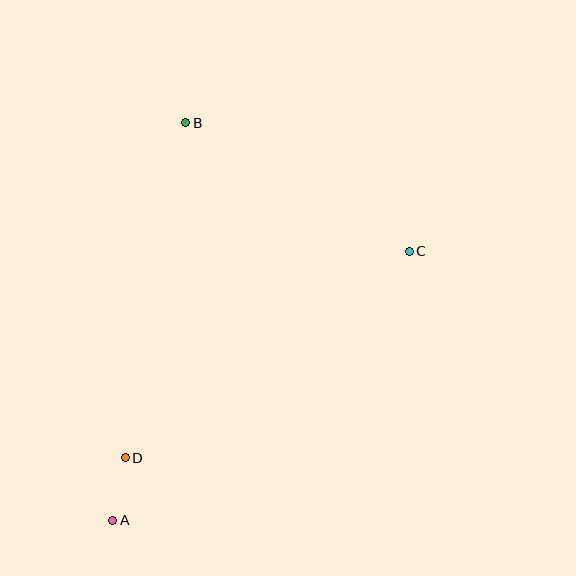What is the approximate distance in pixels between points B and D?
The distance between B and D is approximately 341 pixels.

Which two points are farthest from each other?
Points A and B are farthest from each other.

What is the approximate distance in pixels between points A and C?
The distance between A and C is approximately 400 pixels.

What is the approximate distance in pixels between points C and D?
The distance between C and D is approximately 351 pixels.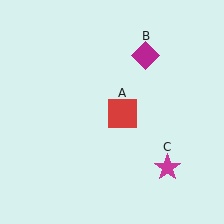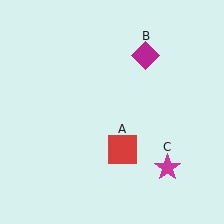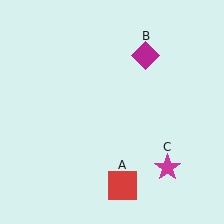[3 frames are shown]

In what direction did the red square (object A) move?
The red square (object A) moved down.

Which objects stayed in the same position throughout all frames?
Magenta diamond (object B) and magenta star (object C) remained stationary.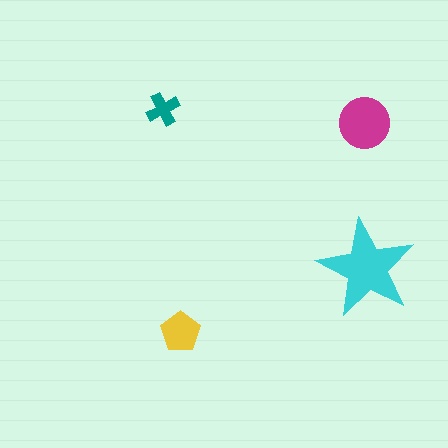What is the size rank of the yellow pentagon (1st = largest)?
3rd.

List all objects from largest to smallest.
The cyan star, the magenta circle, the yellow pentagon, the teal cross.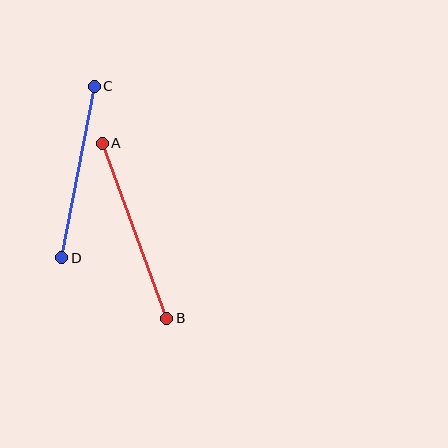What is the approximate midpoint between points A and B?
The midpoint is at approximately (135, 231) pixels.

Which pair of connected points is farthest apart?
Points A and B are farthest apart.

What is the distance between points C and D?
The distance is approximately 174 pixels.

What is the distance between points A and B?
The distance is approximately 186 pixels.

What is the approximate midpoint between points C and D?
The midpoint is at approximately (78, 172) pixels.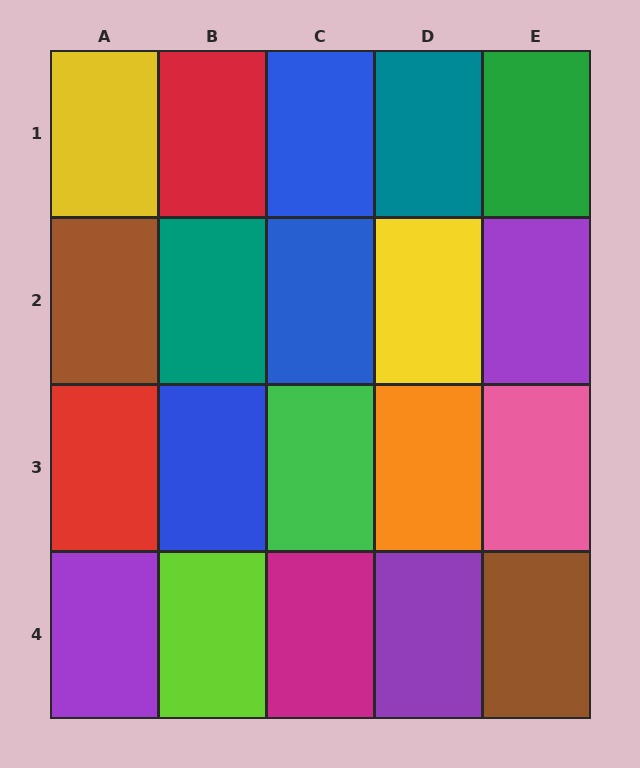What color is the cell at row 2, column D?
Yellow.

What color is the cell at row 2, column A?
Brown.